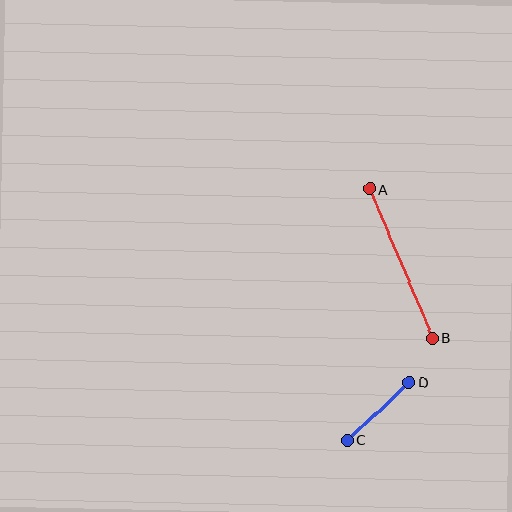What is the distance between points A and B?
The distance is approximately 161 pixels.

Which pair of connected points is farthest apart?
Points A and B are farthest apart.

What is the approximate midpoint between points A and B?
The midpoint is at approximately (401, 263) pixels.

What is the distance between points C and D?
The distance is approximately 85 pixels.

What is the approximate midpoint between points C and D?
The midpoint is at approximately (378, 412) pixels.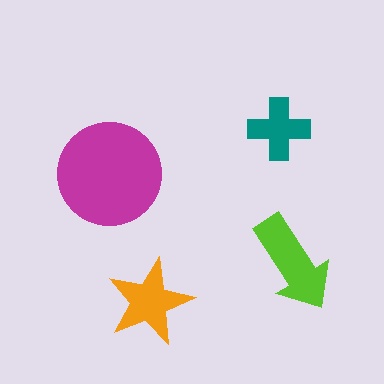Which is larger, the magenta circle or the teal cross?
The magenta circle.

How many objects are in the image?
There are 4 objects in the image.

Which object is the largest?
The magenta circle.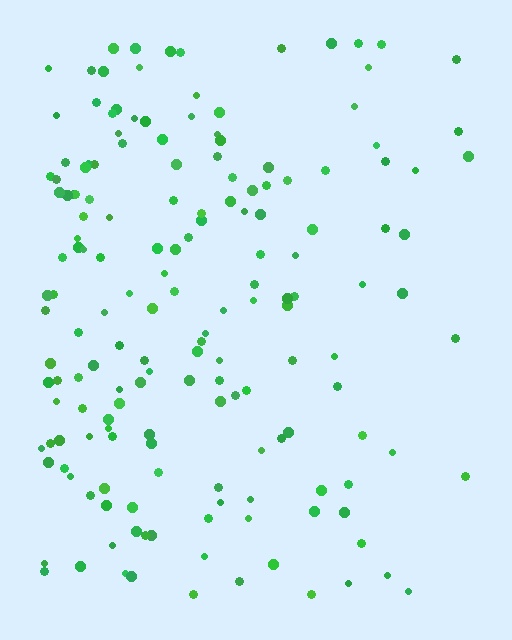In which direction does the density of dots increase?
From right to left, with the left side densest.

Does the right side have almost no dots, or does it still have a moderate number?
Still a moderate number, just noticeably fewer than the left.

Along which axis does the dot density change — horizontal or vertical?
Horizontal.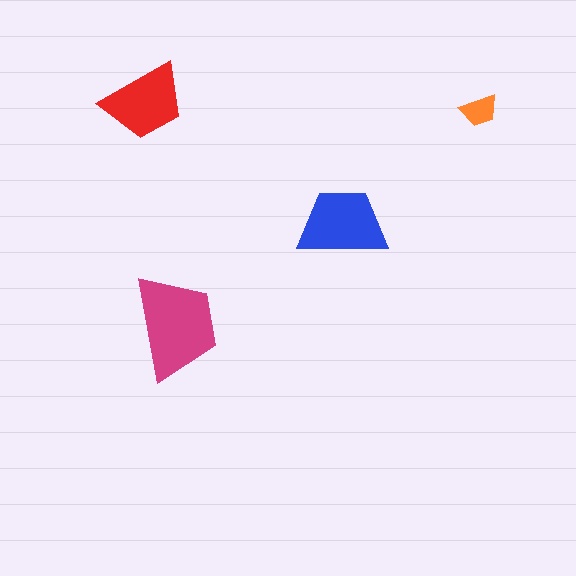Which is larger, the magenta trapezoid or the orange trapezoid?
The magenta one.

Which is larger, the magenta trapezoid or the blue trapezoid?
The magenta one.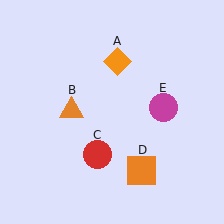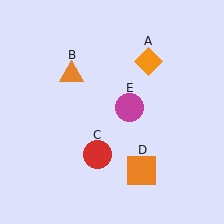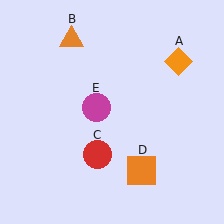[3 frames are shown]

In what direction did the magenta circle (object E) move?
The magenta circle (object E) moved left.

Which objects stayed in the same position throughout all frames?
Red circle (object C) and orange square (object D) remained stationary.